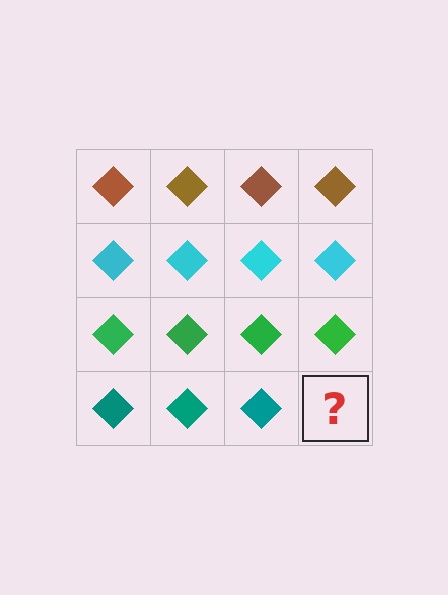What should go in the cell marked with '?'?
The missing cell should contain a teal diamond.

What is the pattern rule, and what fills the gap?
The rule is that each row has a consistent color. The gap should be filled with a teal diamond.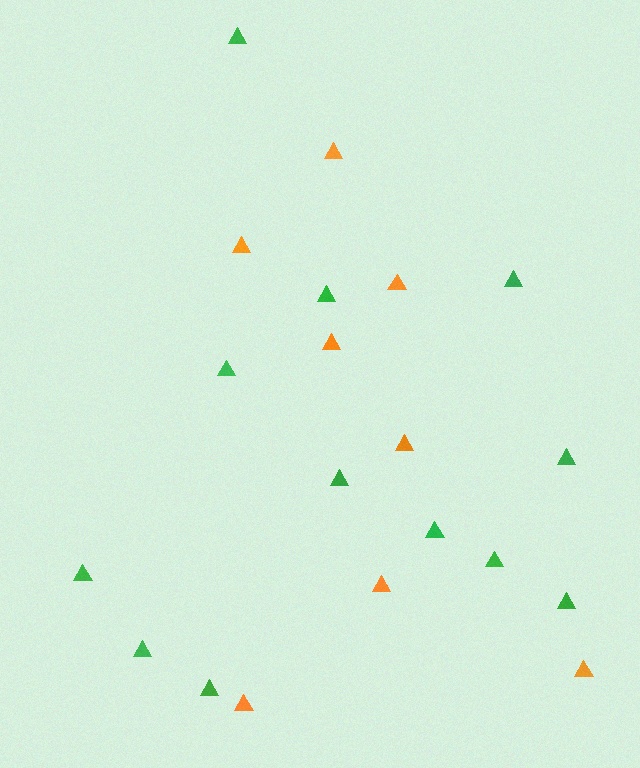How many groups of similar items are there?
There are 2 groups: one group of orange triangles (8) and one group of green triangles (12).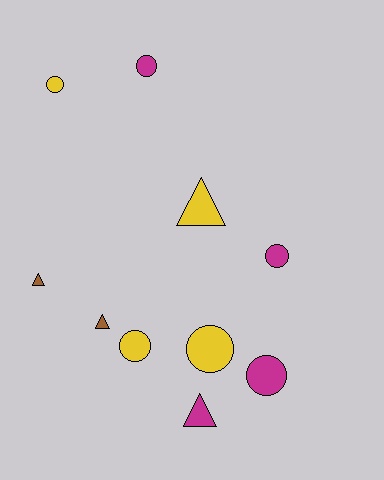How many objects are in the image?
There are 10 objects.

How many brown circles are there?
There are no brown circles.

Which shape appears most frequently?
Circle, with 6 objects.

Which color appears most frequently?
Yellow, with 4 objects.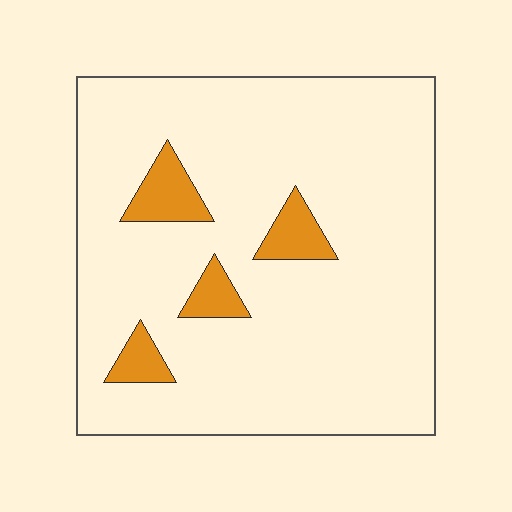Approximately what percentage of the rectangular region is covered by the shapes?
Approximately 10%.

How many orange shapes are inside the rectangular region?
4.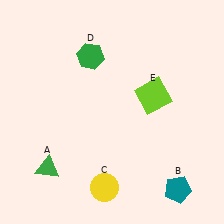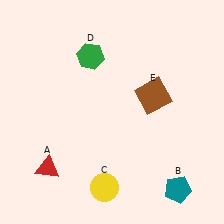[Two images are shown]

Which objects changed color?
A changed from green to red. E changed from lime to brown.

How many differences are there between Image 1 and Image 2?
There are 2 differences between the two images.